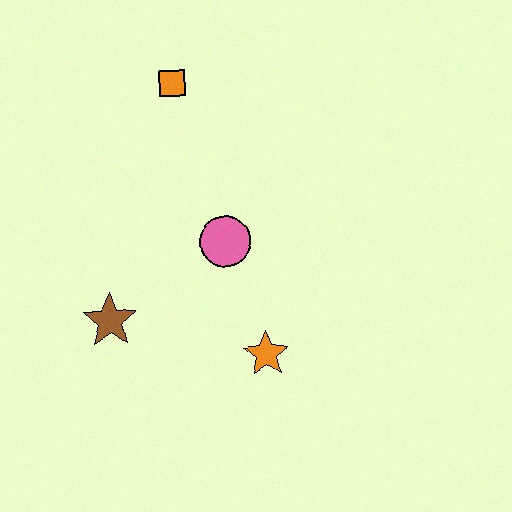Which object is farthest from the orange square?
The orange star is farthest from the orange square.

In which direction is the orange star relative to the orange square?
The orange star is below the orange square.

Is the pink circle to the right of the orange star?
No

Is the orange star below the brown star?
Yes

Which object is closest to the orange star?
The pink circle is closest to the orange star.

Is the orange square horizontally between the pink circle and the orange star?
No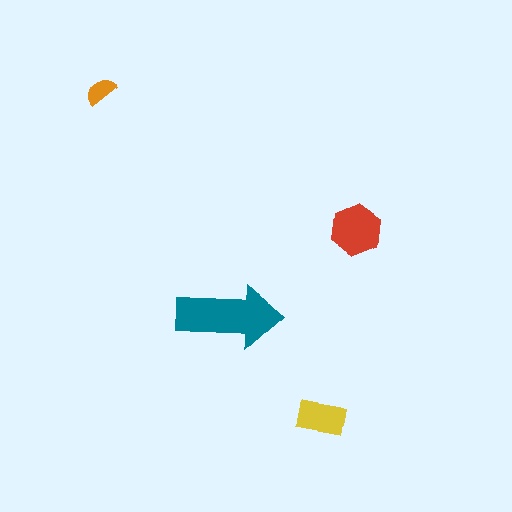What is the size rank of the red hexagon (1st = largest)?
2nd.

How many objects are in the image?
There are 4 objects in the image.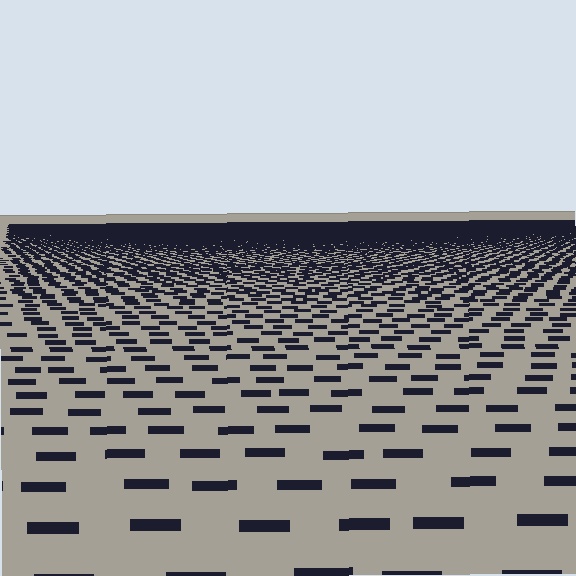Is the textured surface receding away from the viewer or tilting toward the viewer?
The surface is receding away from the viewer. Texture elements get smaller and denser toward the top.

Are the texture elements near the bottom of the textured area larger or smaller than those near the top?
Larger. Near the bottom, elements are closer to the viewer and appear at a bigger on-screen size.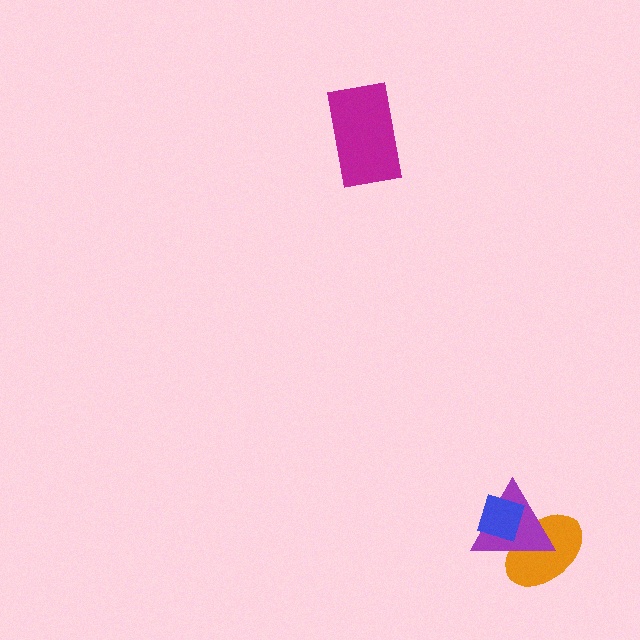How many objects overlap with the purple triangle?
2 objects overlap with the purple triangle.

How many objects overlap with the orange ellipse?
2 objects overlap with the orange ellipse.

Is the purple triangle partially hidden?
Yes, it is partially covered by another shape.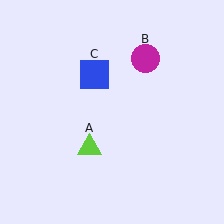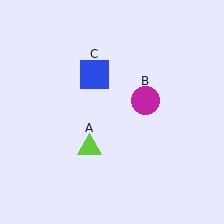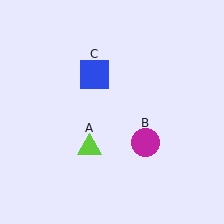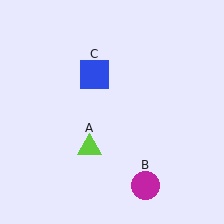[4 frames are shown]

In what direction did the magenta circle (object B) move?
The magenta circle (object B) moved down.